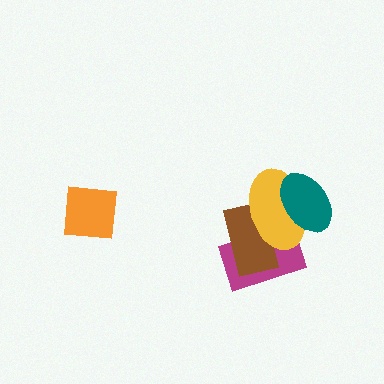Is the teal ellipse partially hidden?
No, no other shape covers it.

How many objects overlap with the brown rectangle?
2 objects overlap with the brown rectangle.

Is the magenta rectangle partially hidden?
Yes, it is partially covered by another shape.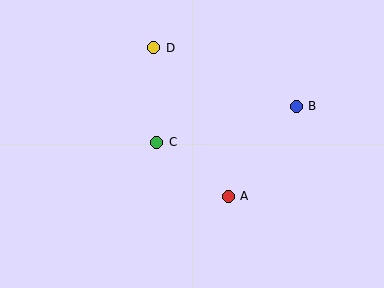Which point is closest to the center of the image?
Point C at (157, 142) is closest to the center.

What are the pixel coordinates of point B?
Point B is at (296, 106).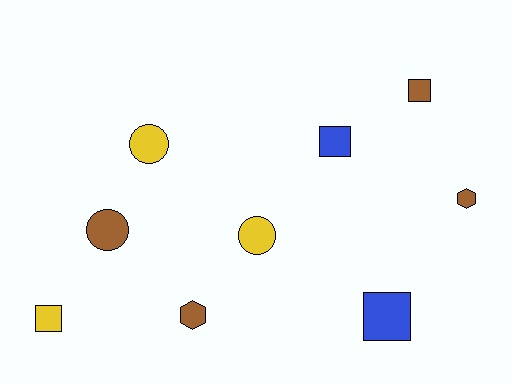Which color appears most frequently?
Brown, with 4 objects.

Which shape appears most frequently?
Square, with 4 objects.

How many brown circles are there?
There is 1 brown circle.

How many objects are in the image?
There are 9 objects.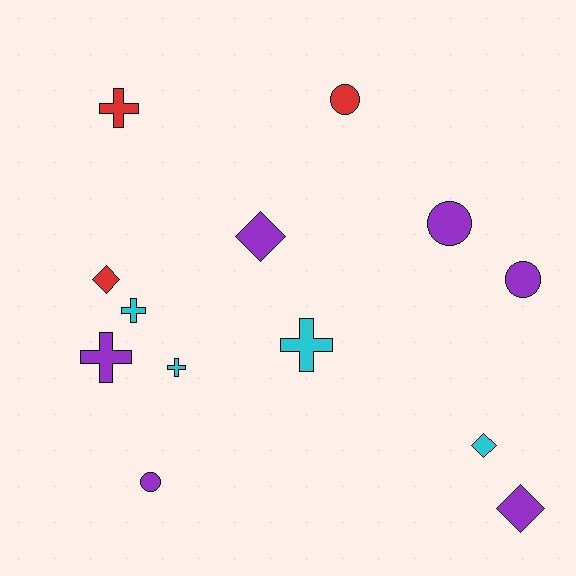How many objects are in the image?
There are 13 objects.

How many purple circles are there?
There are 3 purple circles.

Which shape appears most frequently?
Cross, with 5 objects.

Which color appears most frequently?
Purple, with 6 objects.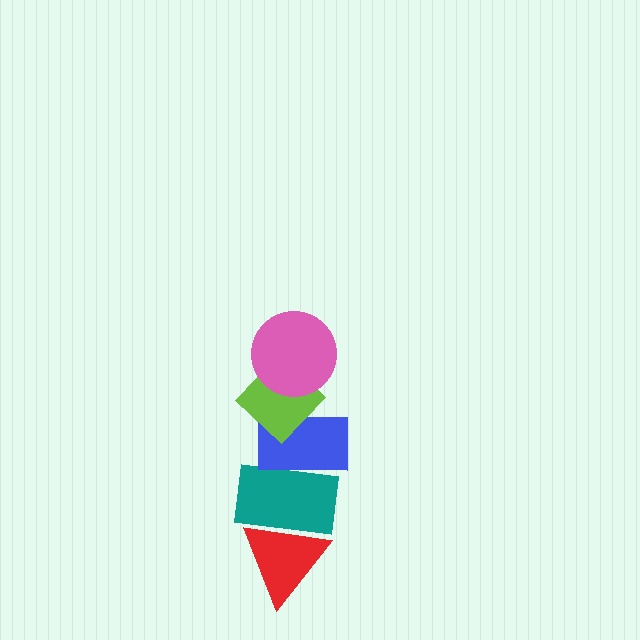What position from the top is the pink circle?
The pink circle is 1st from the top.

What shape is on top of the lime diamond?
The pink circle is on top of the lime diamond.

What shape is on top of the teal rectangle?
The blue rectangle is on top of the teal rectangle.